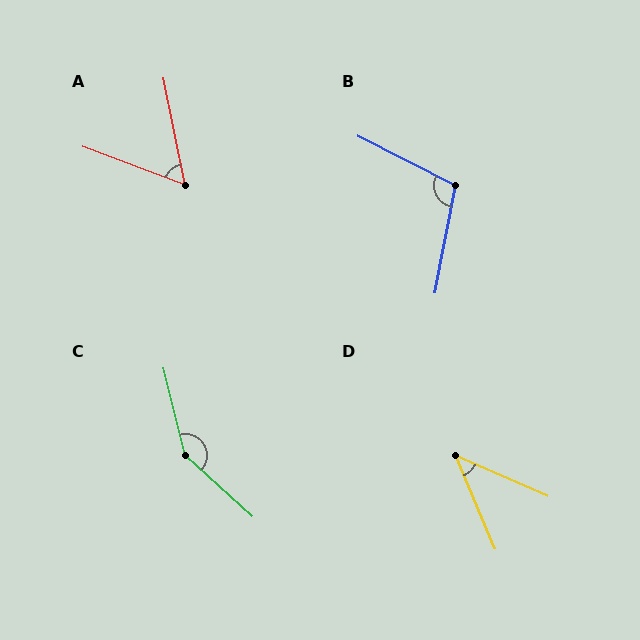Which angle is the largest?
C, at approximately 146 degrees.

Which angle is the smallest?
D, at approximately 44 degrees.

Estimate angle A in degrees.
Approximately 58 degrees.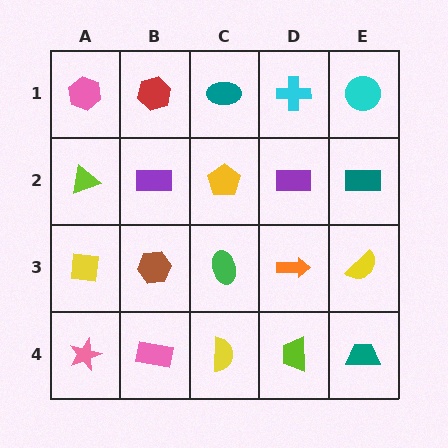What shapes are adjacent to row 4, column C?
A green ellipse (row 3, column C), a pink rectangle (row 4, column B), a lime trapezoid (row 4, column D).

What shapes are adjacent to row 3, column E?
A teal rectangle (row 2, column E), a teal trapezoid (row 4, column E), an orange arrow (row 3, column D).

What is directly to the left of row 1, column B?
A pink hexagon.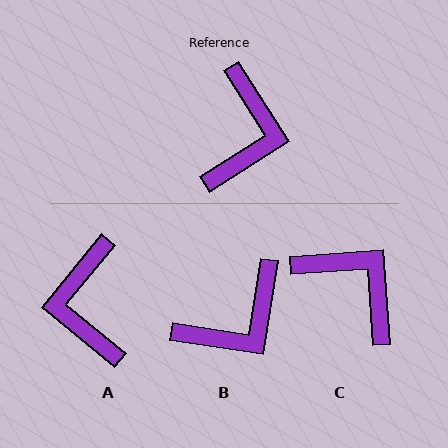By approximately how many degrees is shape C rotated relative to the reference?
Approximately 62 degrees counter-clockwise.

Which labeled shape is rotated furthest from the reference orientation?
A, about 162 degrees away.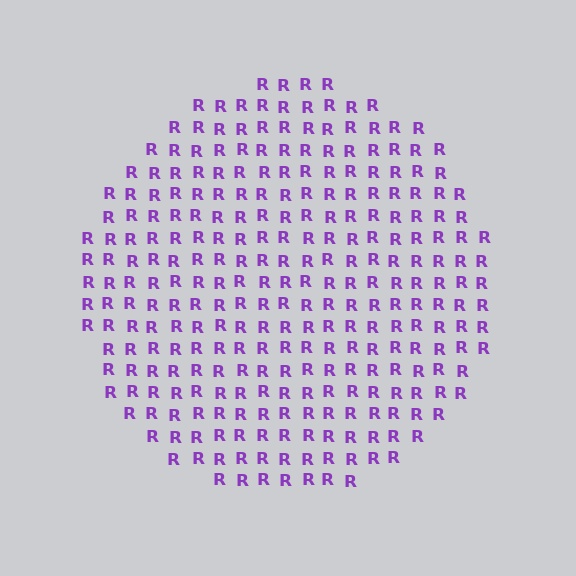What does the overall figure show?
The overall figure shows a circle.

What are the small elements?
The small elements are letter R's.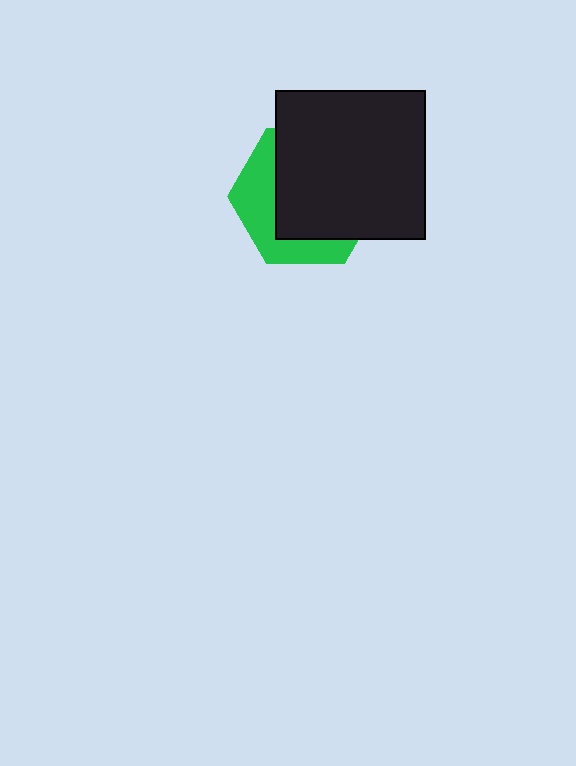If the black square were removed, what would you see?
You would see the complete green hexagon.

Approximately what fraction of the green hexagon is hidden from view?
Roughly 64% of the green hexagon is hidden behind the black square.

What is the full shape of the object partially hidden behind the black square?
The partially hidden object is a green hexagon.